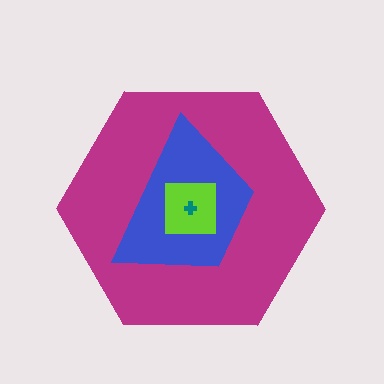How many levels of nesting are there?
4.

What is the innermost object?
The teal cross.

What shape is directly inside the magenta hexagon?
The blue trapezoid.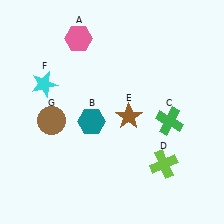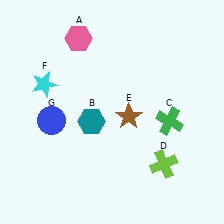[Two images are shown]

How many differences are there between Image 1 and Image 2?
There is 1 difference between the two images.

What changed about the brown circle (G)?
In Image 1, G is brown. In Image 2, it changed to blue.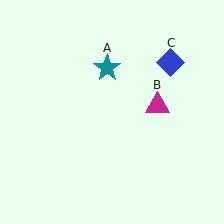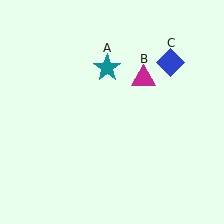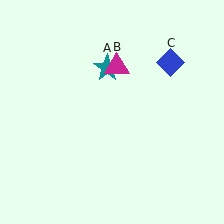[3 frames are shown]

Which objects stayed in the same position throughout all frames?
Teal star (object A) and blue diamond (object C) remained stationary.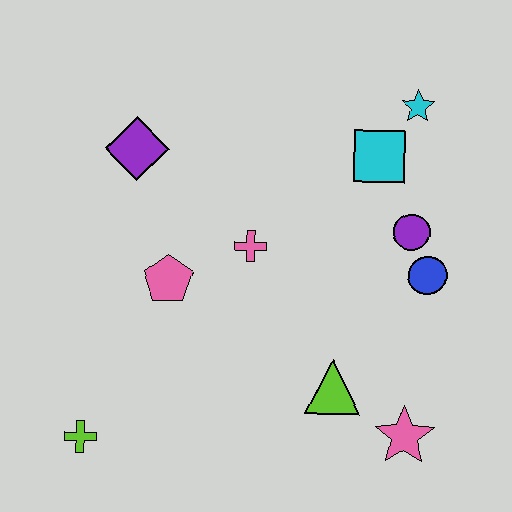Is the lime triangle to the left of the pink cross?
No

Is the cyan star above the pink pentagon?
Yes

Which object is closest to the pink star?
The lime triangle is closest to the pink star.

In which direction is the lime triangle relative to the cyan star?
The lime triangle is below the cyan star.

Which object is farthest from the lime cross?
The cyan star is farthest from the lime cross.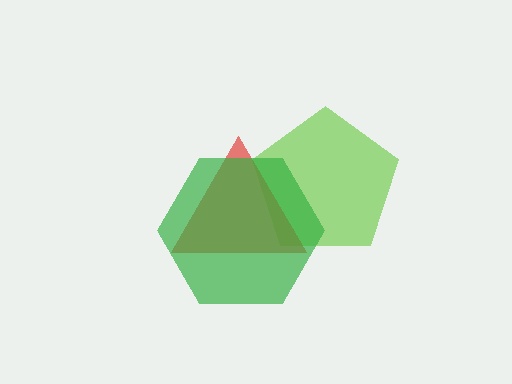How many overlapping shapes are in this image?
There are 3 overlapping shapes in the image.